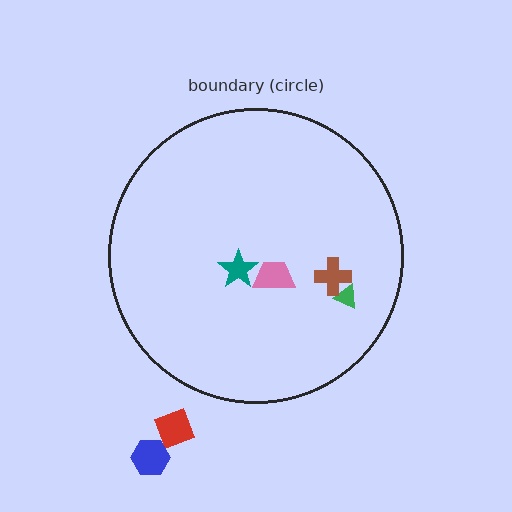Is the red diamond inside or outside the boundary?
Outside.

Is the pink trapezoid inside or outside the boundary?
Inside.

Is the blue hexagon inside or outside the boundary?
Outside.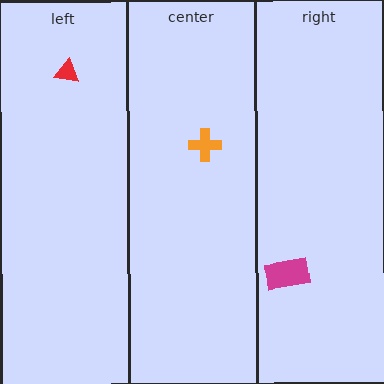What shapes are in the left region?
The red triangle.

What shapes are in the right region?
The magenta rectangle.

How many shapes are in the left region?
1.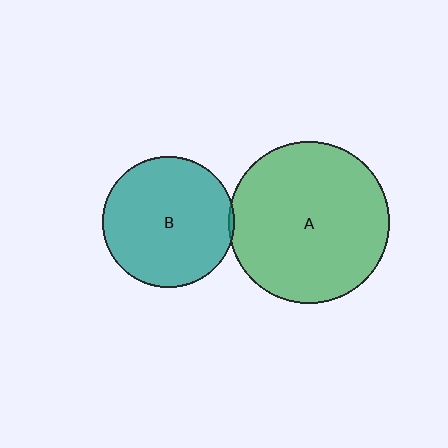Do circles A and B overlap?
Yes.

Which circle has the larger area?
Circle A (green).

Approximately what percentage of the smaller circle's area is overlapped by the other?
Approximately 5%.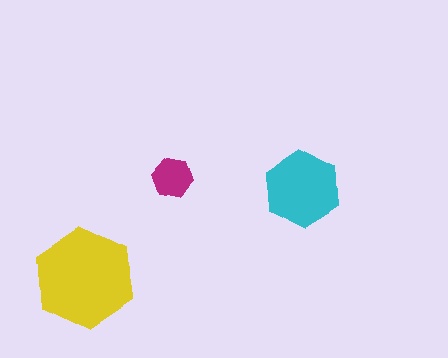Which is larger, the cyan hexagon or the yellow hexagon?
The yellow one.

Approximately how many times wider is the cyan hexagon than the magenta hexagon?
About 2 times wider.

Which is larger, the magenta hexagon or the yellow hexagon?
The yellow one.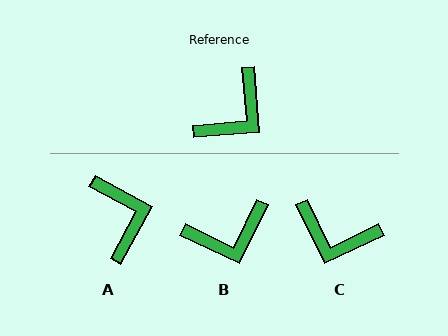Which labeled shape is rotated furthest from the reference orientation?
C, about 69 degrees away.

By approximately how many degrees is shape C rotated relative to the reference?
Approximately 69 degrees clockwise.